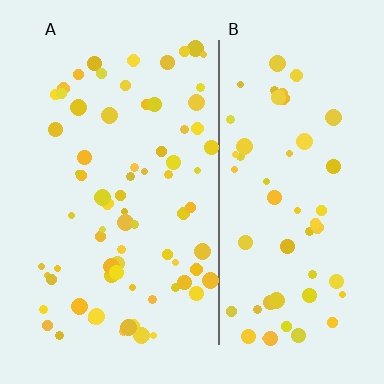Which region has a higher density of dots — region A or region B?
A (the left).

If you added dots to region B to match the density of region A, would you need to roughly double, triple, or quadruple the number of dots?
Approximately double.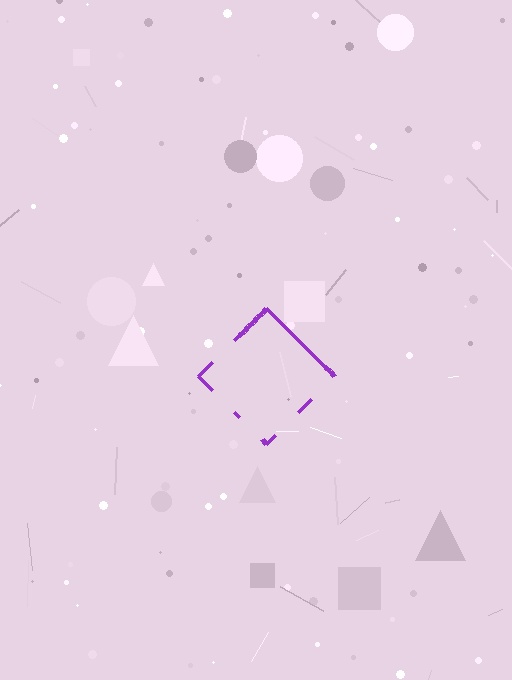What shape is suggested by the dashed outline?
The dashed outline suggests a diamond.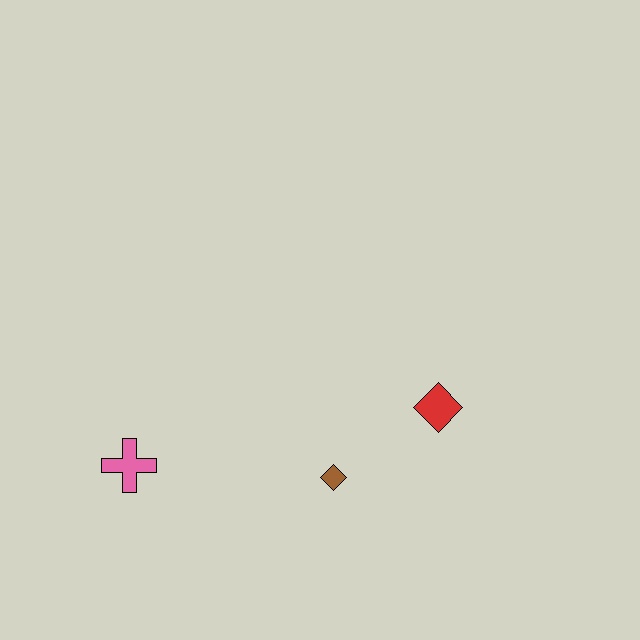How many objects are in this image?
There are 3 objects.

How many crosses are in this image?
There is 1 cross.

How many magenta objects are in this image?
There are no magenta objects.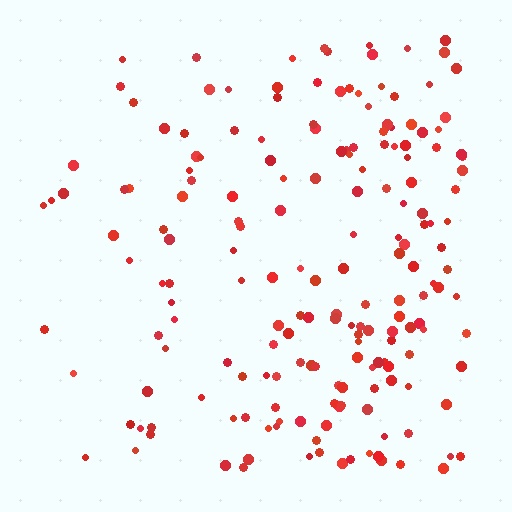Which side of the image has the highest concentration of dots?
The right.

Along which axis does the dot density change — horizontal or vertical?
Horizontal.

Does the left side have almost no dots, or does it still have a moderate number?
Still a moderate number, just noticeably fewer than the right.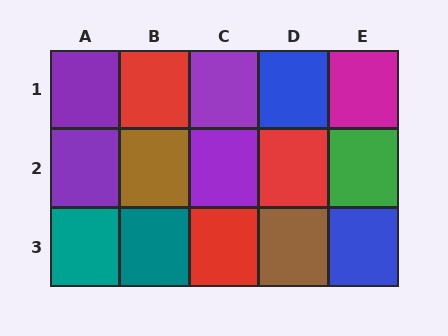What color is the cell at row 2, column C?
Purple.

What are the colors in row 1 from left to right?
Purple, red, purple, blue, magenta.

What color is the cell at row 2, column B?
Brown.